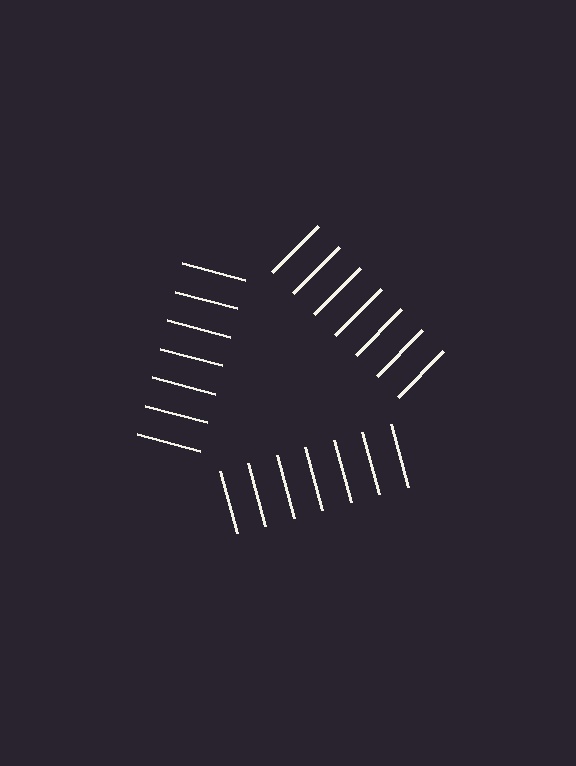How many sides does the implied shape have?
3 sides — the line-ends trace a triangle.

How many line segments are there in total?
21 — 7 along each of the 3 edges.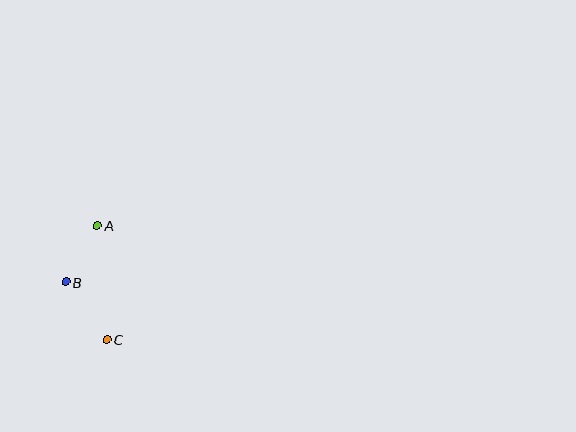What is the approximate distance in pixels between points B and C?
The distance between B and C is approximately 71 pixels.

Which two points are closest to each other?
Points A and B are closest to each other.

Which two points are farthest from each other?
Points A and C are farthest from each other.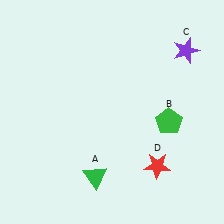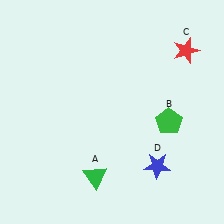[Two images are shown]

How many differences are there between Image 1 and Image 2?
There are 2 differences between the two images.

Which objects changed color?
C changed from purple to red. D changed from red to blue.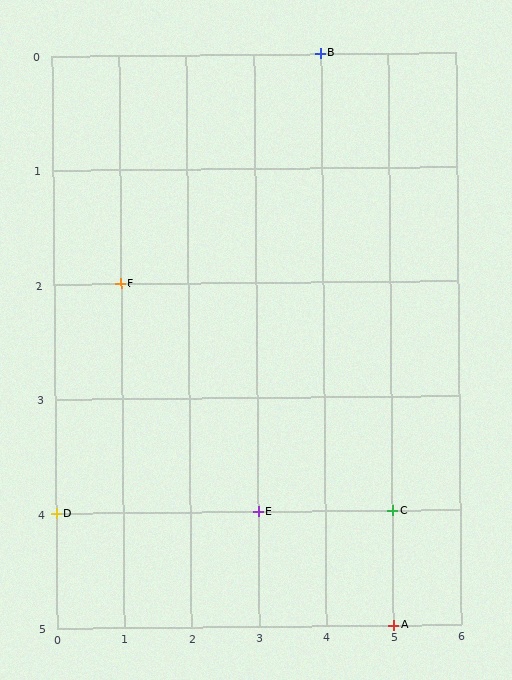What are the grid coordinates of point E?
Point E is at grid coordinates (3, 4).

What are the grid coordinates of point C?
Point C is at grid coordinates (5, 4).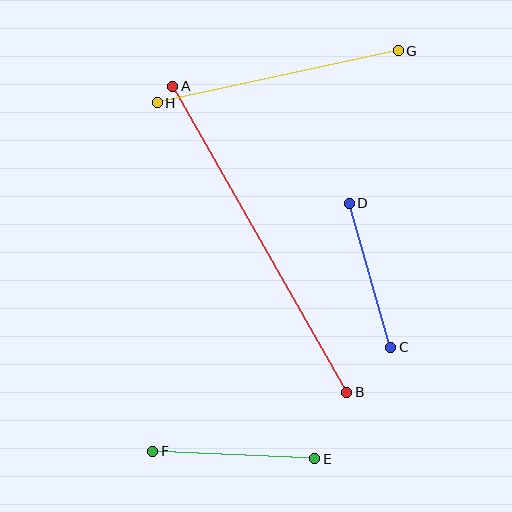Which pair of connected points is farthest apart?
Points A and B are farthest apart.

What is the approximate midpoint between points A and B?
The midpoint is at approximately (260, 239) pixels.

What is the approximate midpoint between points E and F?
The midpoint is at approximately (234, 455) pixels.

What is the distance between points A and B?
The distance is approximately 352 pixels.